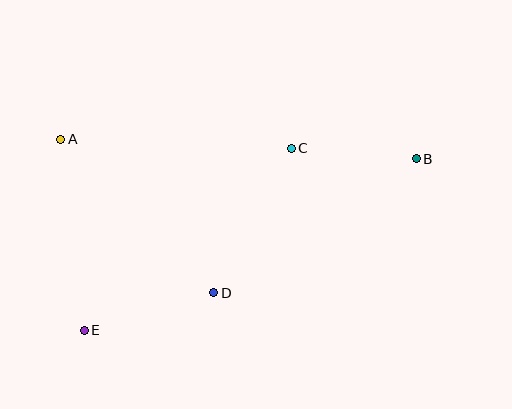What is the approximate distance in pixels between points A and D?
The distance between A and D is approximately 217 pixels.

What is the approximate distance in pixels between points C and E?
The distance between C and E is approximately 275 pixels.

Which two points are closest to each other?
Points B and C are closest to each other.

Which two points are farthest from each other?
Points B and E are farthest from each other.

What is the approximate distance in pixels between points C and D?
The distance between C and D is approximately 164 pixels.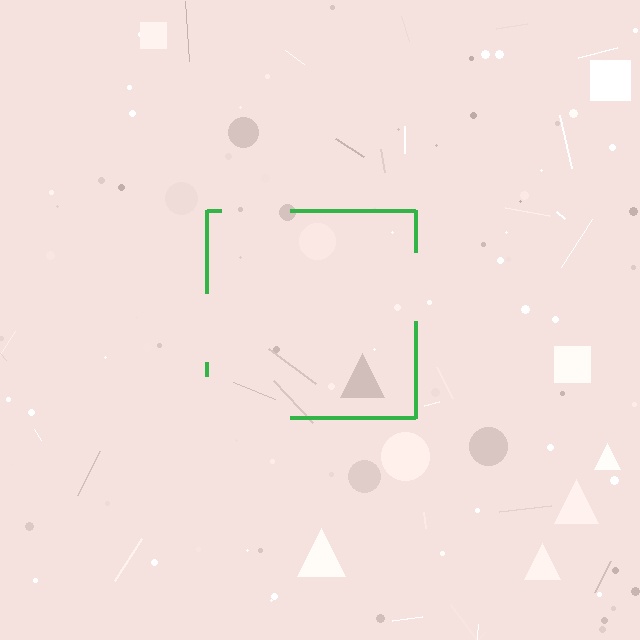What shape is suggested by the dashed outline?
The dashed outline suggests a square.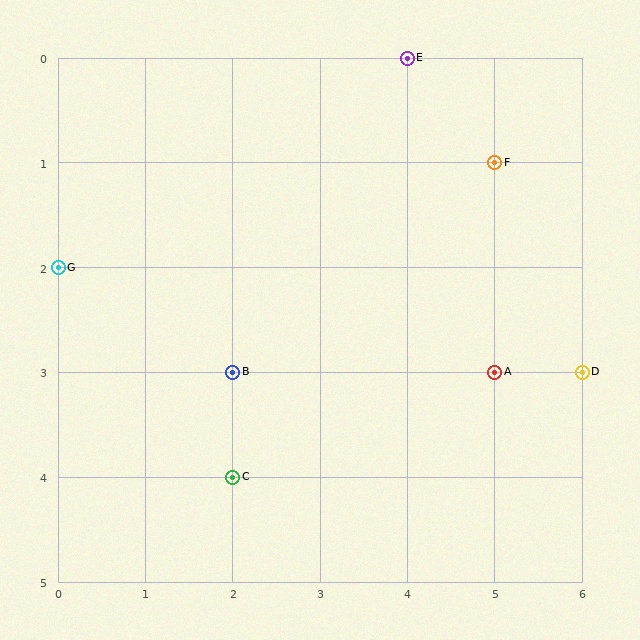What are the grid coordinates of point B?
Point B is at grid coordinates (2, 3).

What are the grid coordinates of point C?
Point C is at grid coordinates (2, 4).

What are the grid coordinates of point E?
Point E is at grid coordinates (4, 0).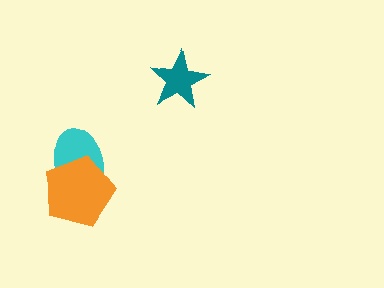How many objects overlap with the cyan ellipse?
1 object overlaps with the cyan ellipse.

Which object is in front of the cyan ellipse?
The orange pentagon is in front of the cyan ellipse.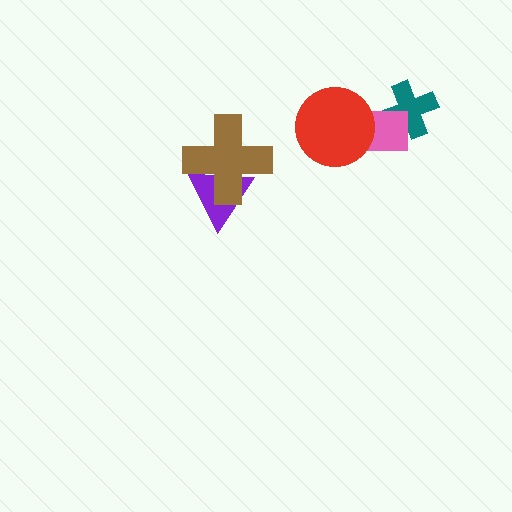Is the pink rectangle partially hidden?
Yes, it is partially covered by another shape.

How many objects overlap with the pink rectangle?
2 objects overlap with the pink rectangle.